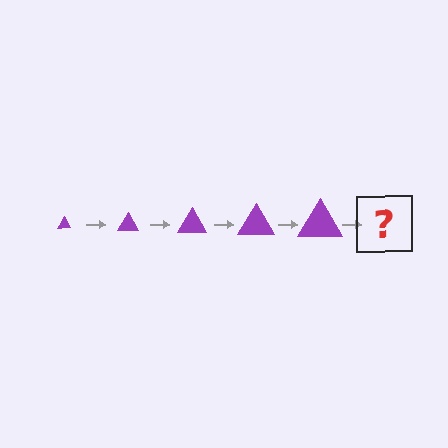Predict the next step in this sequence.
The next step is a purple triangle, larger than the previous one.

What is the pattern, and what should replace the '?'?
The pattern is that the triangle gets progressively larger each step. The '?' should be a purple triangle, larger than the previous one.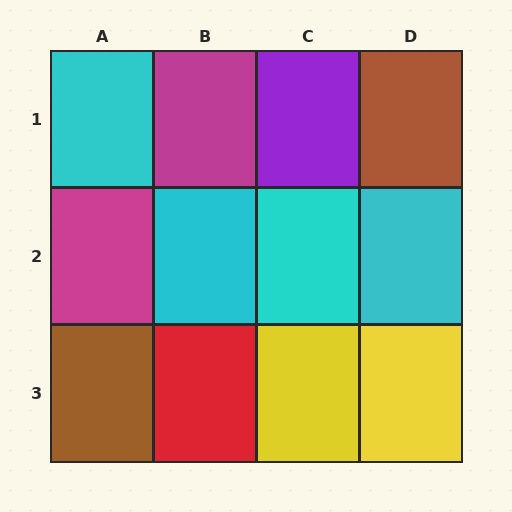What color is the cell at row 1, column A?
Cyan.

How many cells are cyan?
4 cells are cyan.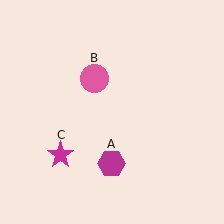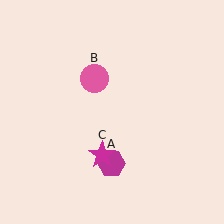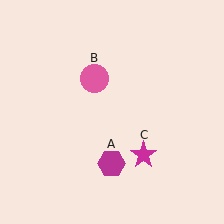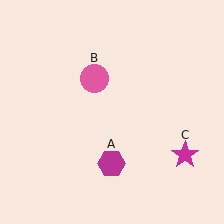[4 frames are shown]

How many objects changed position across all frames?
1 object changed position: magenta star (object C).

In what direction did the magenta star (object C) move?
The magenta star (object C) moved right.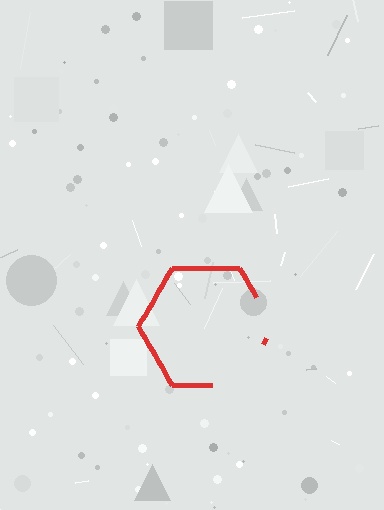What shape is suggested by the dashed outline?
The dashed outline suggests a hexagon.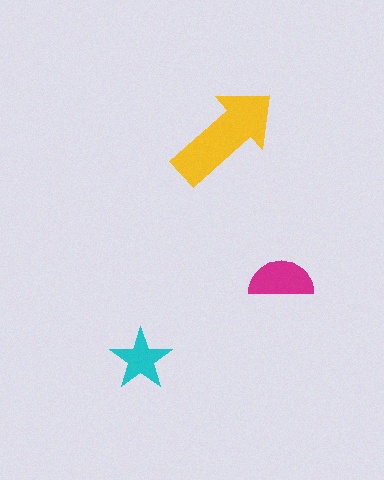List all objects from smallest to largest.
The cyan star, the magenta semicircle, the yellow arrow.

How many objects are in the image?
There are 3 objects in the image.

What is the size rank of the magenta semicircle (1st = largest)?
2nd.